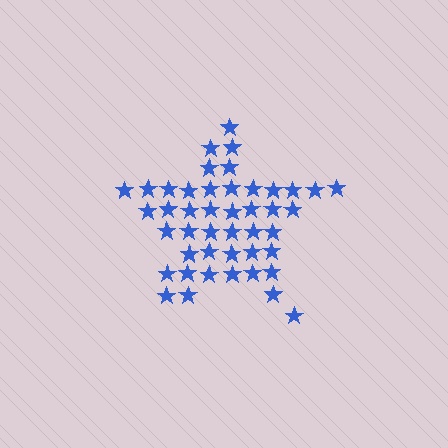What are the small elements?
The small elements are stars.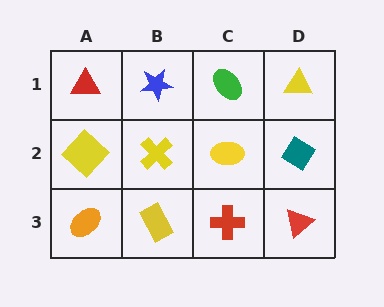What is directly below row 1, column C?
A yellow ellipse.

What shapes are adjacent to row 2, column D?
A yellow triangle (row 1, column D), a red triangle (row 3, column D), a yellow ellipse (row 2, column C).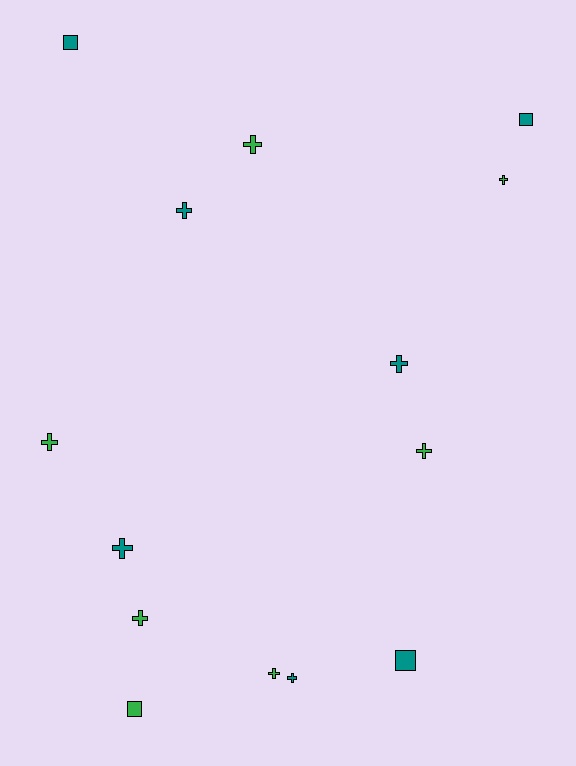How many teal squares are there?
There are 3 teal squares.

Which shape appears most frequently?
Cross, with 10 objects.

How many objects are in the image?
There are 14 objects.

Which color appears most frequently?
Teal, with 7 objects.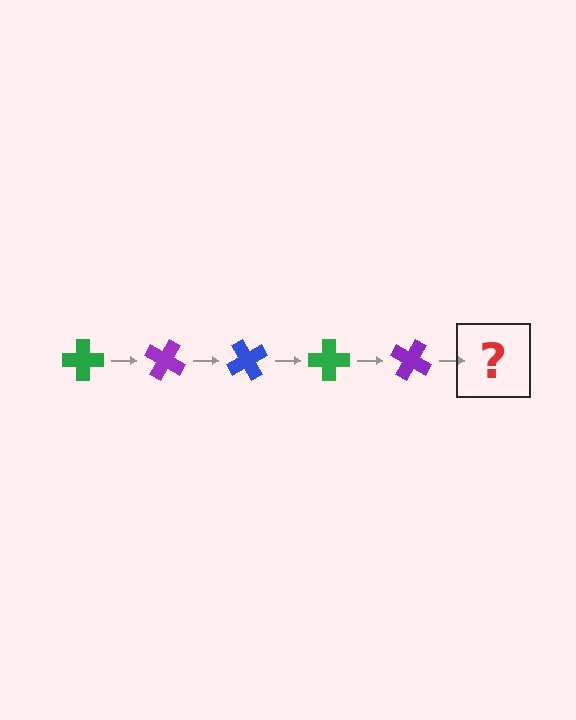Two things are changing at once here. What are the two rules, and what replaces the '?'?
The two rules are that it rotates 30 degrees each step and the color cycles through green, purple, and blue. The '?' should be a blue cross, rotated 150 degrees from the start.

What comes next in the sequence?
The next element should be a blue cross, rotated 150 degrees from the start.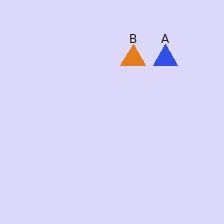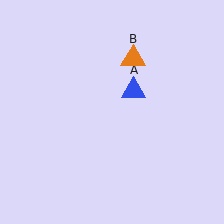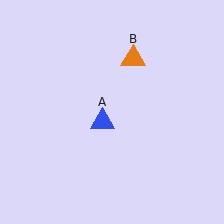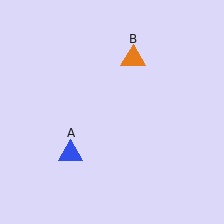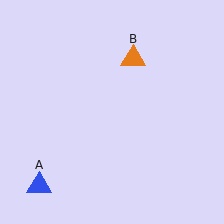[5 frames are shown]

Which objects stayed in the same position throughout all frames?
Orange triangle (object B) remained stationary.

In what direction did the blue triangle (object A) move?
The blue triangle (object A) moved down and to the left.